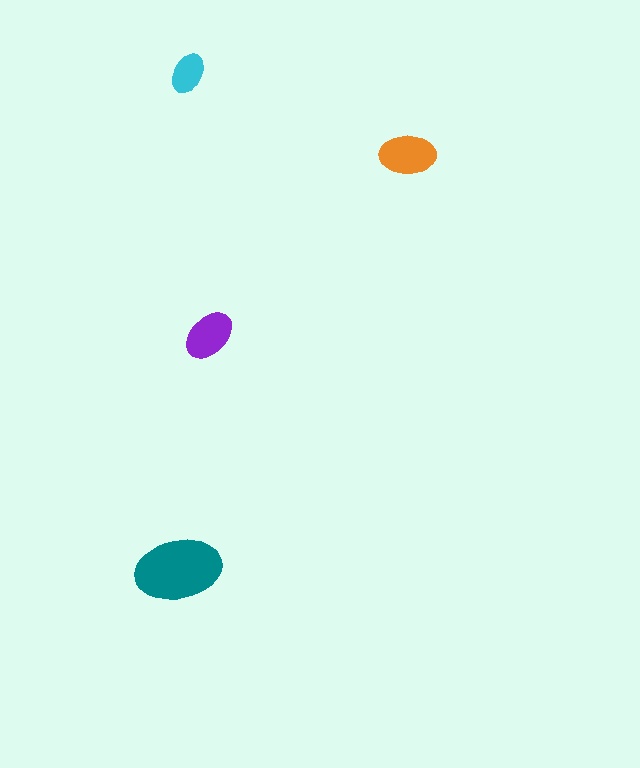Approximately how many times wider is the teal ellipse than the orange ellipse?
About 1.5 times wider.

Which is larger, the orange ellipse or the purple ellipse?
The orange one.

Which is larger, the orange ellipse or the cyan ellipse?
The orange one.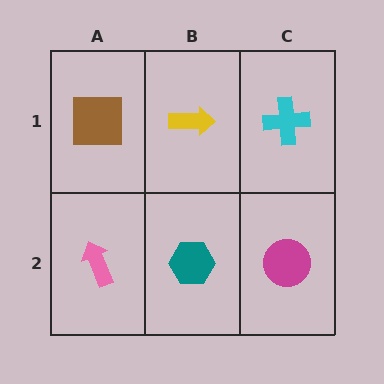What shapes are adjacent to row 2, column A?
A brown square (row 1, column A), a teal hexagon (row 2, column B).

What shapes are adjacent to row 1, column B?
A teal hexagon (row 2, column B), a brown square (row 1, column A), a cyan cross (row 1, column C).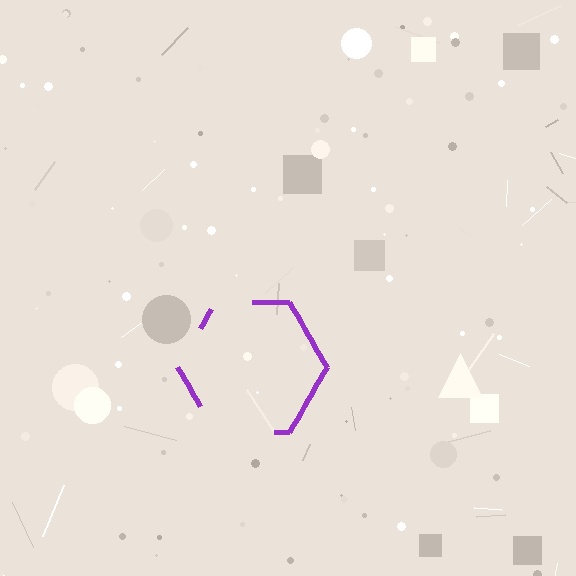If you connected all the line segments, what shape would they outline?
They would outline a hexagon.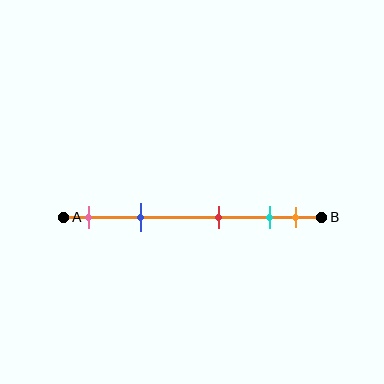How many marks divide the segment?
There are 5 marks dividing the segment.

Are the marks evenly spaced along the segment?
No, the marks are not evenly spaced.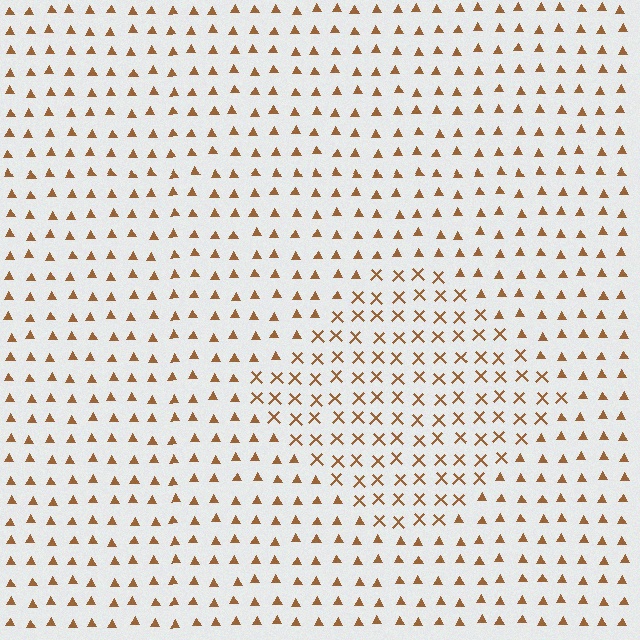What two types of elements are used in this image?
The image uses X marks inside the diamond region and triangles outside it.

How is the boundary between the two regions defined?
The boundary is defined by a change in element shape: X marks inside vs. triangles outside. All elements share the same color and spacing.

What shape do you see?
I see a diamond.